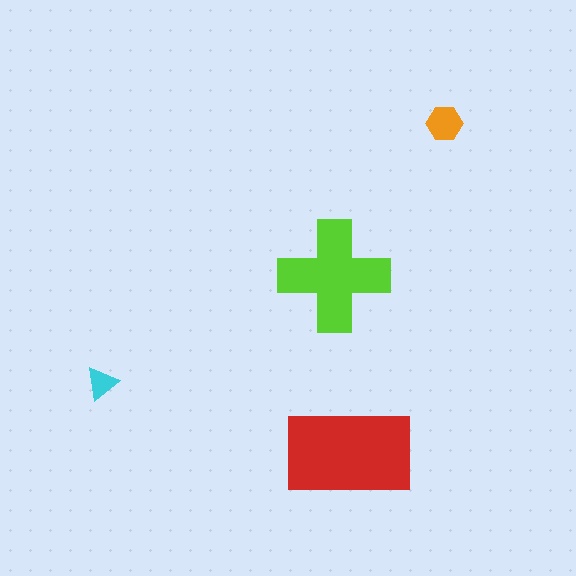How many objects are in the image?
There are 4 objects in the image.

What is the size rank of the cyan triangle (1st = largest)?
4th.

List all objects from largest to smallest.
The red rectangle, the lime cross, the orange hexagon, the cyan triangle.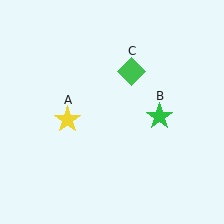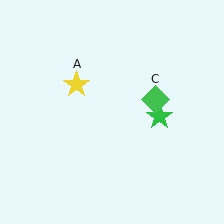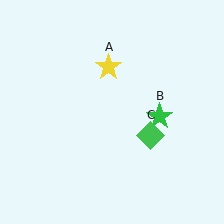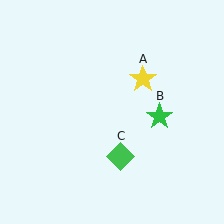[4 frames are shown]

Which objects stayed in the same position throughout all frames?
Green star (object B) remained stationary.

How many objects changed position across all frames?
2 objects changed position: yellow star (object A), green diamond (object C).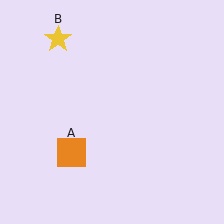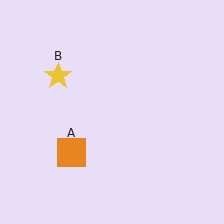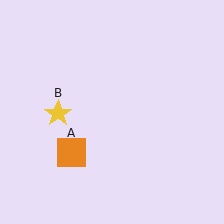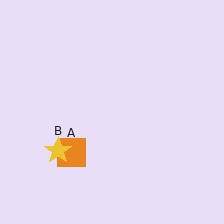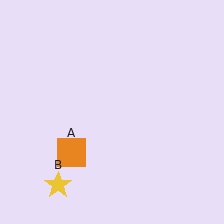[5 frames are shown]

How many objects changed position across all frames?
1 object changed position: yellow star (object B).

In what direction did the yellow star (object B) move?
The yellow star (object B) moved down.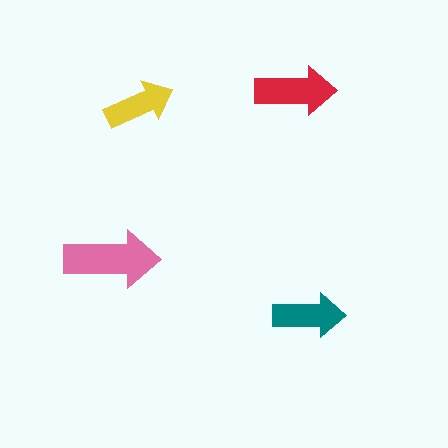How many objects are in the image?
There are 4 objects in the image.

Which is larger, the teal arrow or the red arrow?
The red one.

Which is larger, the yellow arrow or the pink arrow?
The pink one.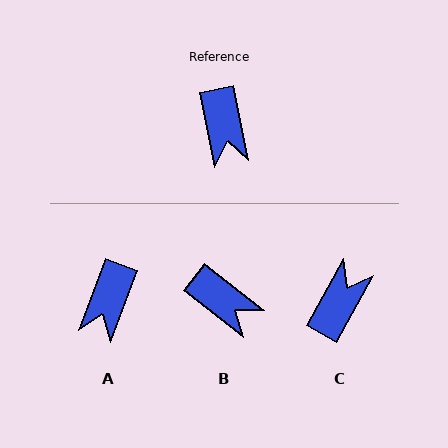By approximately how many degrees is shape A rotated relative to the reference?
Approximately 32 degrees clockwise.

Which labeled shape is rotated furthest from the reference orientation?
C, about 139 degrees away.